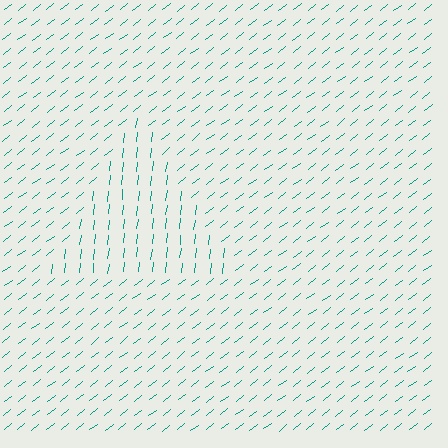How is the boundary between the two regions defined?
The boundary is defined purely by a change in line orientation (approximately 45 degrees difference). All lines are the same color and thickness.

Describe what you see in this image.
The image is filled with small teal line segments. A triangle region in the image has lines oriented differently from the surrounding lines, creating a visible texture boundary.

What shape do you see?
I see a triangle.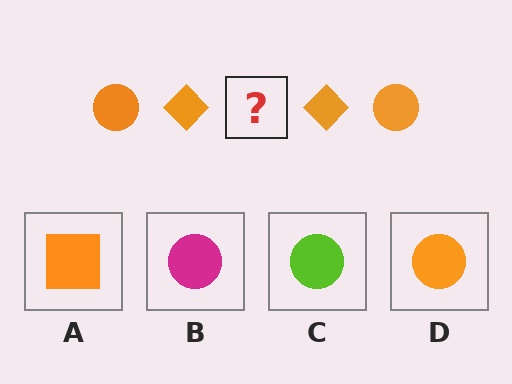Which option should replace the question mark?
Option D.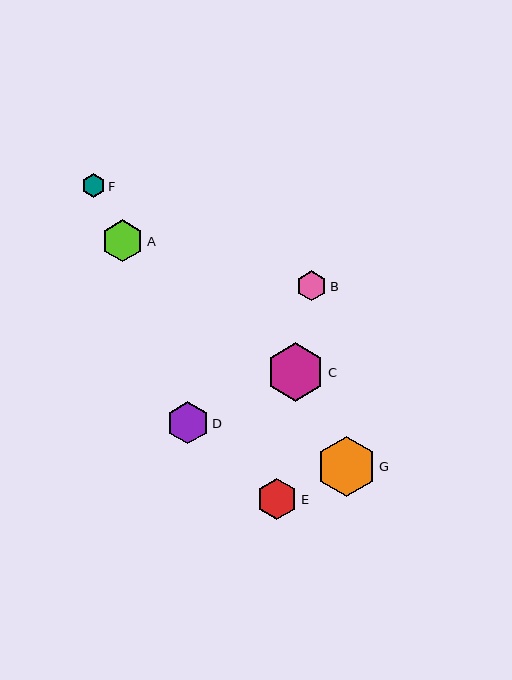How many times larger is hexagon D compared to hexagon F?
Hexagon D is approximately 1.8 times the size of hexagon F.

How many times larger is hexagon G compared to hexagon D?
Hexagon G is approximately 1.4 times the size of hexagon D.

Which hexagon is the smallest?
Hexagon F is the smallest with a size of approximately 24 pixels.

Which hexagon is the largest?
Hexagon G is the largest with a size of approximately 60 pixels.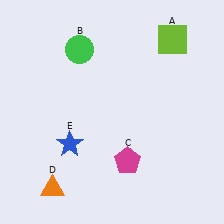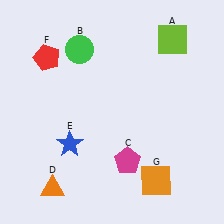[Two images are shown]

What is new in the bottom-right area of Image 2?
An orange square (G) was added in the bottom-right area of Image 2.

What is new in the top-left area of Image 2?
A red pentagon (F) was added in the top-left area of Image 2.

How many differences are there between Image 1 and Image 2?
There are 2 differences between the two images.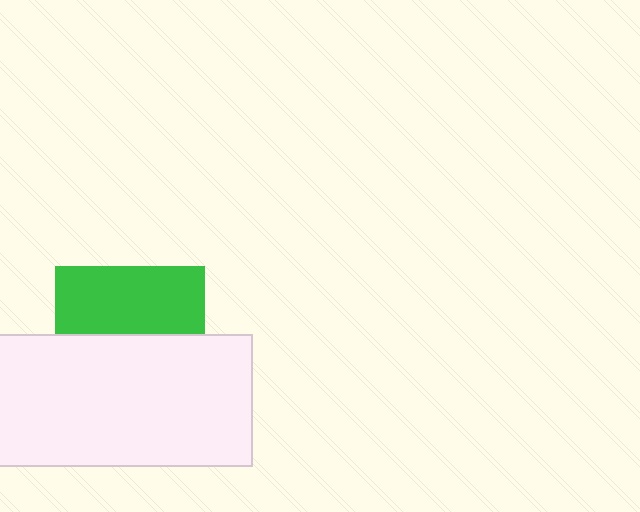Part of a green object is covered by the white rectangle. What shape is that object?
It is a square.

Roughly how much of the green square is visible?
A small part of it is visible (roughly 45%).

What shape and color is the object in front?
The object in front is a white rectangle.